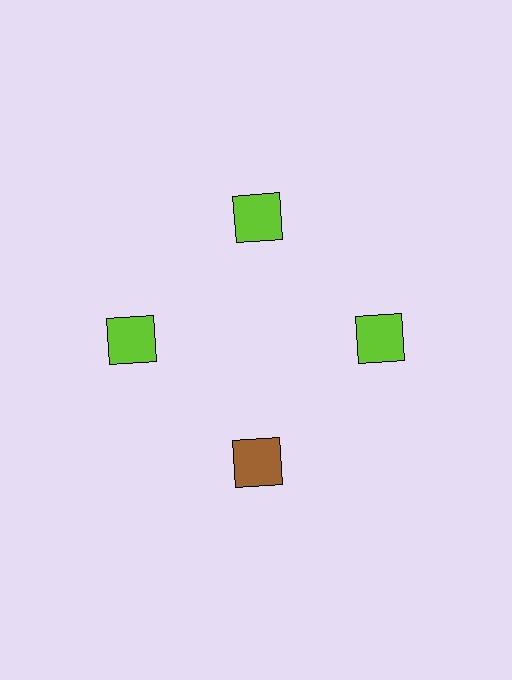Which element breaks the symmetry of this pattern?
The brown square at roughly the 6 o'clock position breaks the symmetry. All other shapes are lime squares.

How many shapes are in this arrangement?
There are 4 shapes arranged in a ring pattern.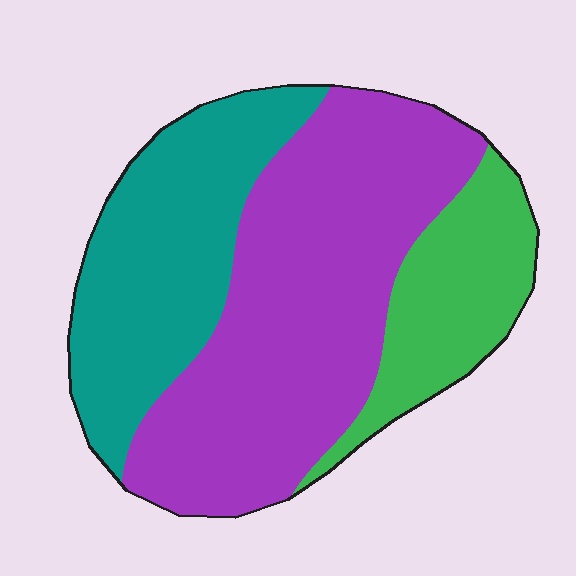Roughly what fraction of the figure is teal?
Teal takes up about one third (1/3) of the figure.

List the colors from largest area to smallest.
From largest to smallest: purple, teal, green.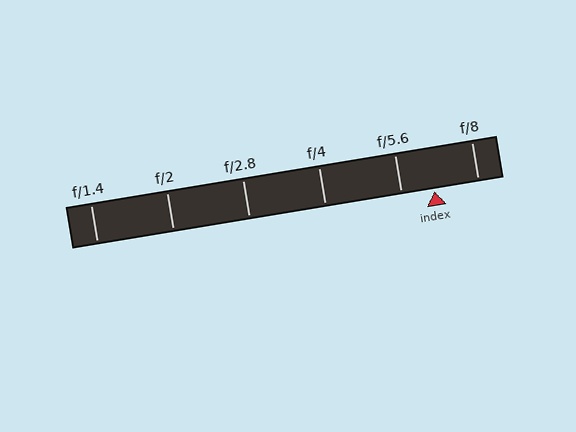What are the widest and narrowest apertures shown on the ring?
The widest aperture shown is f/1.4 and the narrowest is f/8.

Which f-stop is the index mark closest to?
The index mark is closest to f/5.6.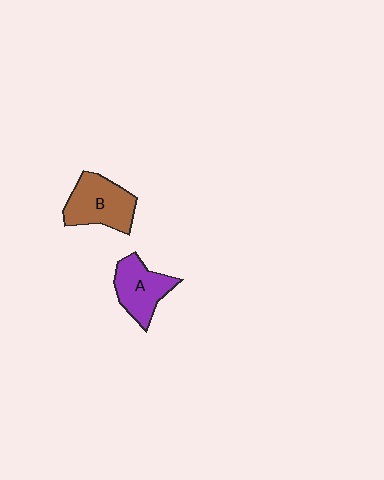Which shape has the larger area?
Shape B (brown).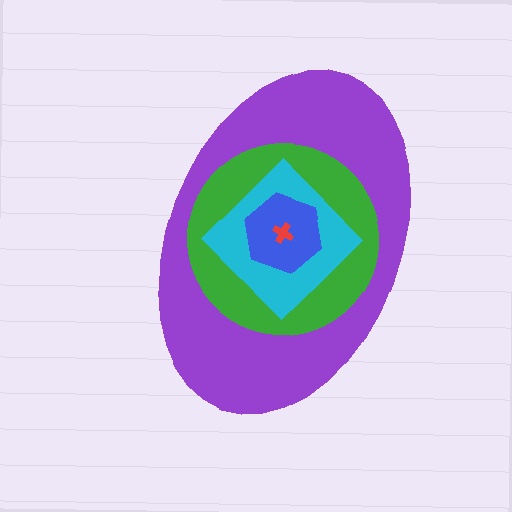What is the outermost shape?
The purple ellipse.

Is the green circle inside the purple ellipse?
Yes.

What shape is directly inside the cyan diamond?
The blue hexagon.